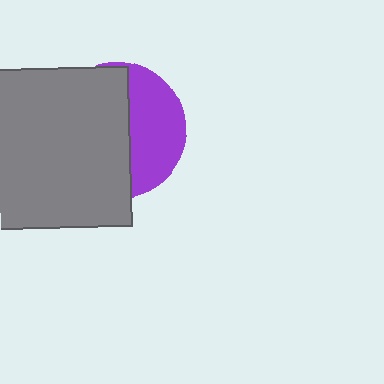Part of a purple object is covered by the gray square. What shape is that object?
It is a circle.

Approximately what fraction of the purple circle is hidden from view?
Roughly 61% of the purple circle is hidden behind the gray square.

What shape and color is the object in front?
The object in front is a gray square.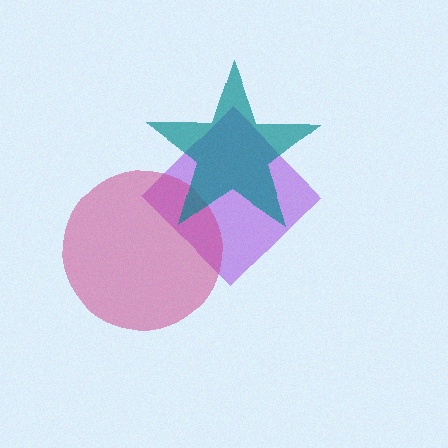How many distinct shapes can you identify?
There are 3 distinct shapes: a purple diamond, a magenta circle, a teal star.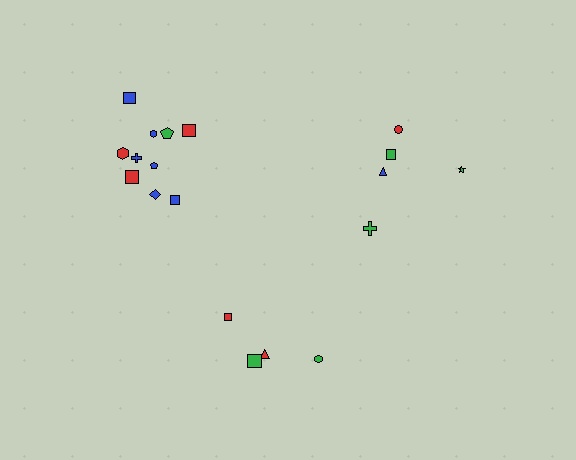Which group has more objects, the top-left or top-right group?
The top-left group.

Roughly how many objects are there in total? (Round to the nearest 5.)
Roughly 20 objects in total.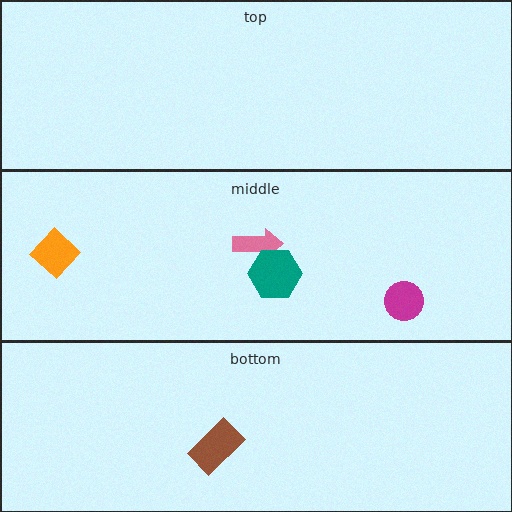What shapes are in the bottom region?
The brown rectangle.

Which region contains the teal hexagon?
The middle region.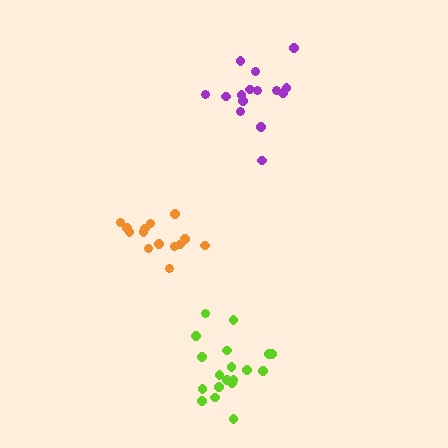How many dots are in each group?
Group 1: 15 dots, Group 2: 19 dots, Group 3: 14 dots (48 total).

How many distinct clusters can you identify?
There are 3 distinct clusters.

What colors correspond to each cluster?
The clusters are colored: purple, lime, orange.